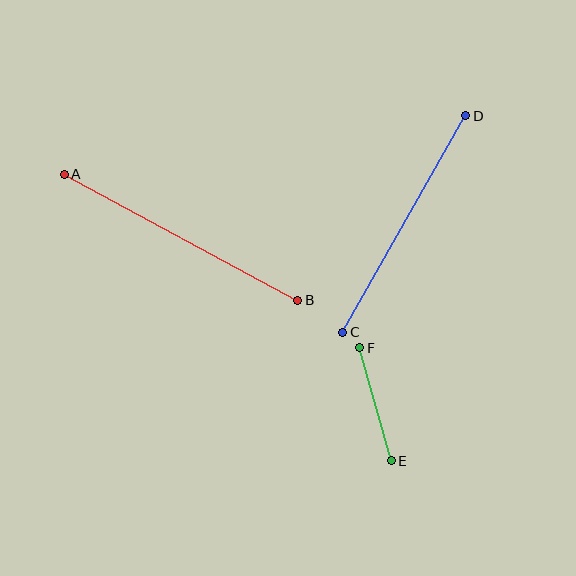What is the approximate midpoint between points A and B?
The midpoint is at approximately (181, 237) pixels.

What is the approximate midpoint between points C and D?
The midpoint is at approximately (404, 224) pixels.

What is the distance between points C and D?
The distance is approximately 249 pixels.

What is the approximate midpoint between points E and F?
The midpoint is at approximately (375, 404) pixels.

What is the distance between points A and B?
The distance is approximately 266 pixels.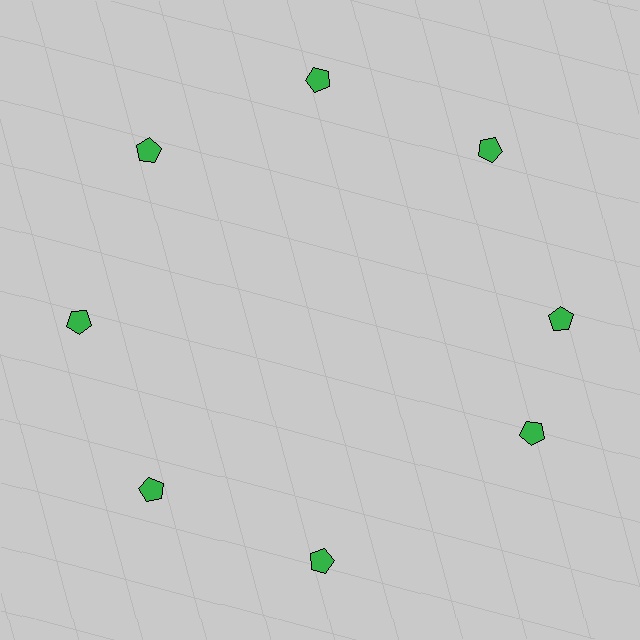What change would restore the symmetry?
The symmetry would be restored by rotating it back into even spacing with its neighbors so that all 8 pentagons sit at equal angles and equal distance from the center.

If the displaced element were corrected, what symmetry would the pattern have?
It would have 8-fold rotational symmetry — the pattern would map onto itself every 45 degrees.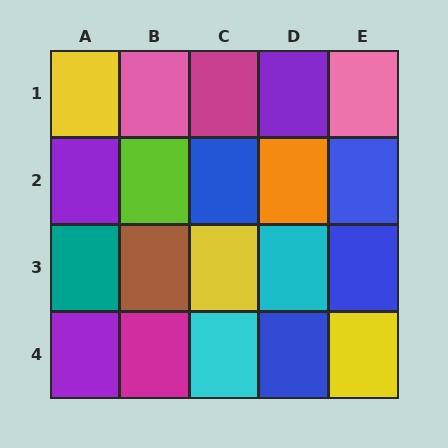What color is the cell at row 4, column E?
Yellow.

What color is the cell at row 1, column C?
Magenta.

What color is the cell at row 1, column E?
Pink.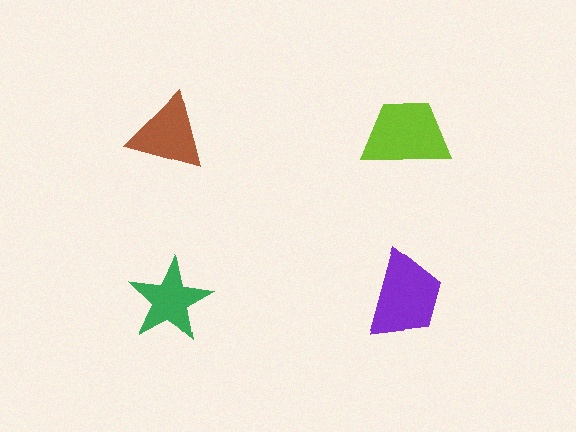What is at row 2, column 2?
A purple trapezoid.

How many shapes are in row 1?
2 shapes.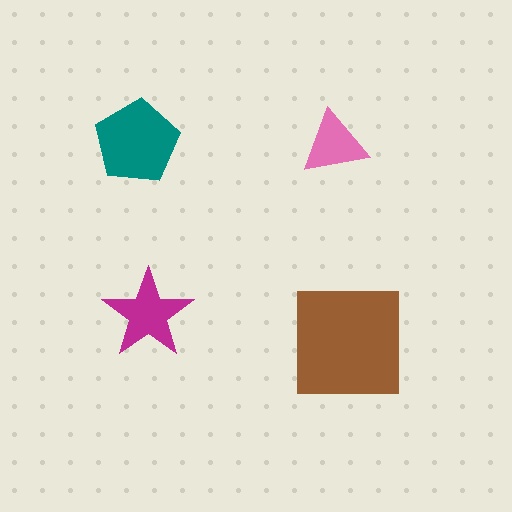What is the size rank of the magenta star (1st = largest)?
3rd.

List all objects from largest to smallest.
The brown square, the teal pentagon, the magenta star, the pink triangle.